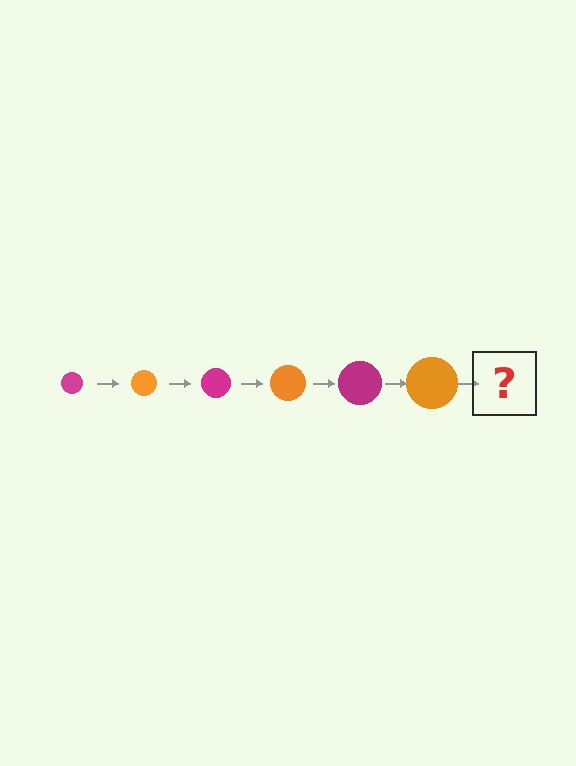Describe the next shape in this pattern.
It should be a magenta circle, larger than the previous one.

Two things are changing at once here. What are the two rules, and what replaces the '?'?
The two rules are that the circle grows larger each step and the color cycles through magenta and orange. The '?' should be a magenta circle, larger than the previous one.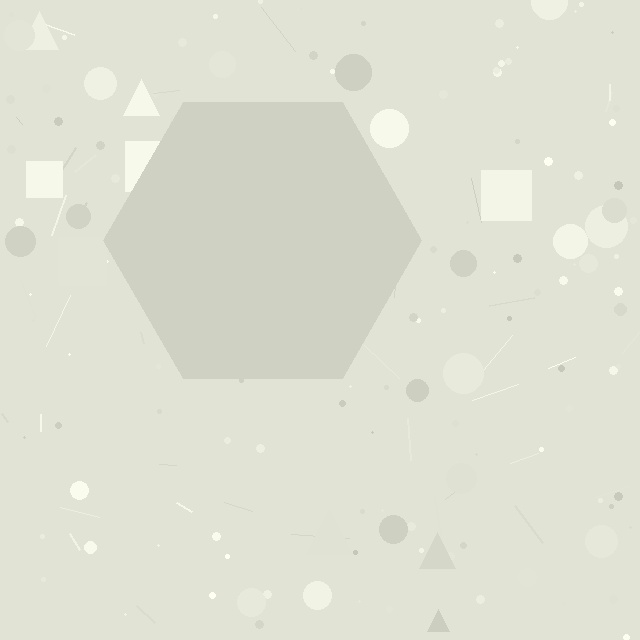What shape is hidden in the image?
A hexagon is hidden in the image.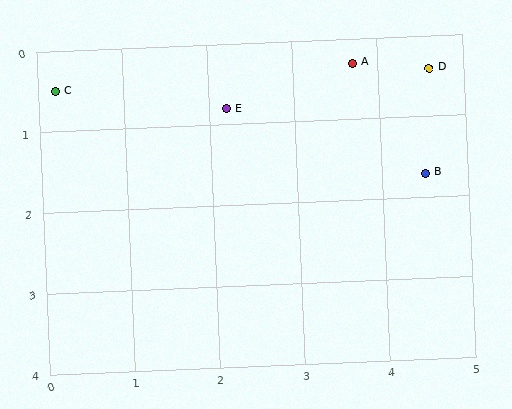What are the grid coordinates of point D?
Point D is at approximately (4.6, 0.4).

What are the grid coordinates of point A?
Point A is at approximately (3.7, 0.3).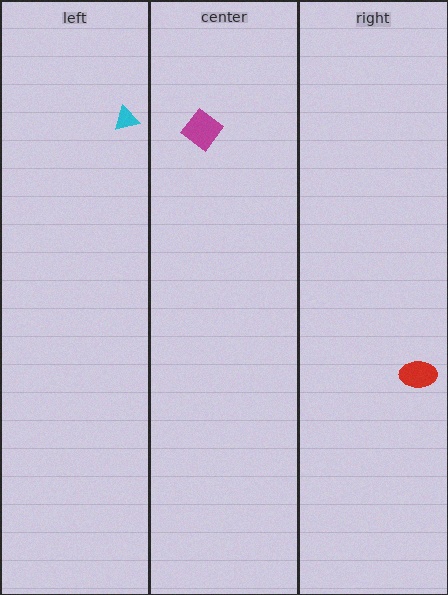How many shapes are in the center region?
1.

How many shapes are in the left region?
1.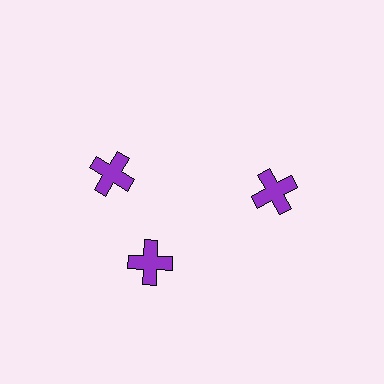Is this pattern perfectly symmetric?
No. The 3 purple crosses are arranged in a ring, but one element near the 11 o'clock position is rotated out of alignment along the ring, breaking the 3-fold rotational symmetry.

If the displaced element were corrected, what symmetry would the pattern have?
It would have 3-fold rotational symmetry — the pattern would map onto itself every 120 degrees.